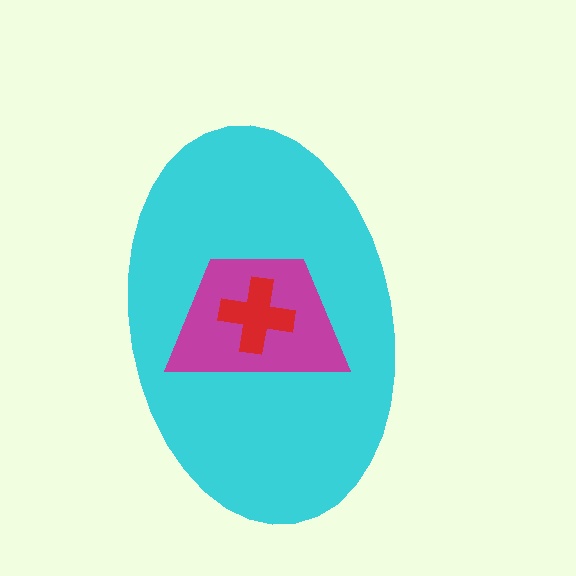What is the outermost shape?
The cyan ellipse.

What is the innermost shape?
The red cross.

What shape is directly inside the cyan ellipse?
The magenta trapezoid.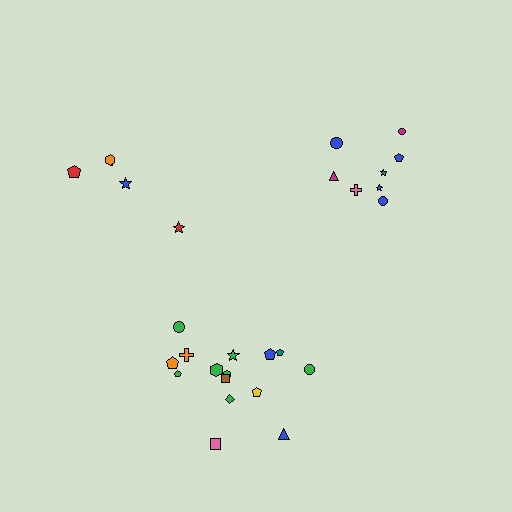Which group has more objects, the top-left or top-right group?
The top-right group.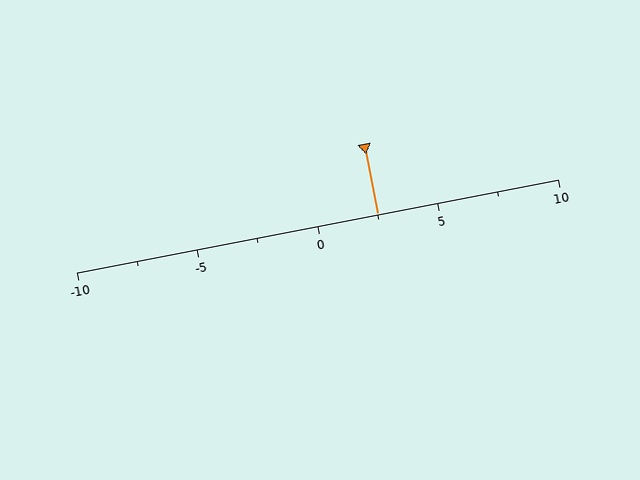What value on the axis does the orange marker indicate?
The marker indicates approximately 2.5.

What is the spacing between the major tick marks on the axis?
The major ticks are spaced 5 apart.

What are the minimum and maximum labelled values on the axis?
The axis runs from -10 to 10.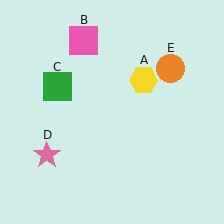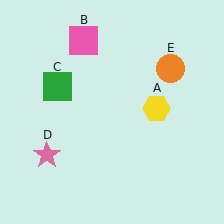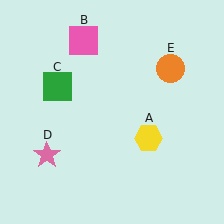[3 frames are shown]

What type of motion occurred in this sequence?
The yellow hexagon (object A) rotated clockwise around the center of the scene.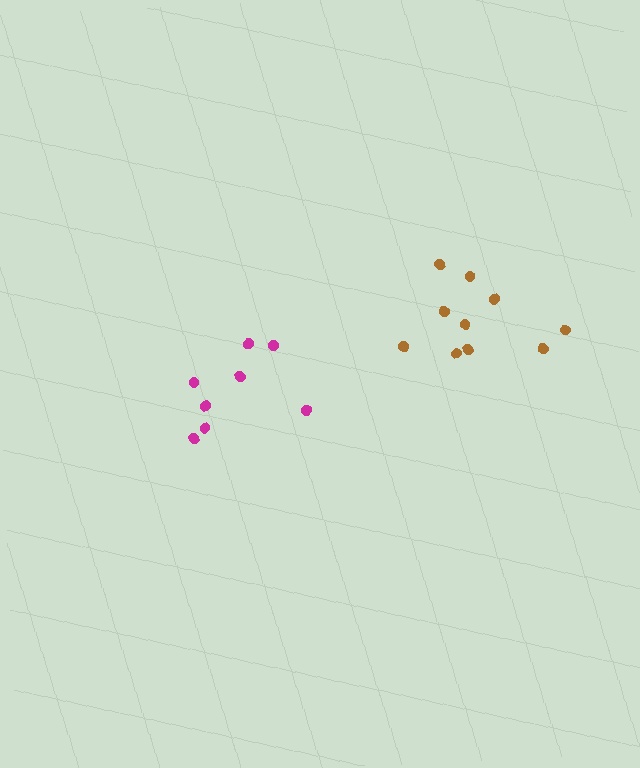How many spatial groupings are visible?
There are 2 spatial groupings.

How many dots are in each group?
Group 1: 10 dots, Group 2: 8 dots (18 total).